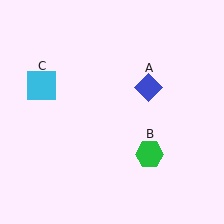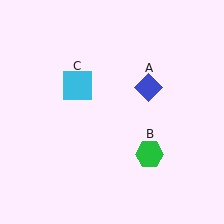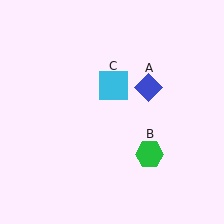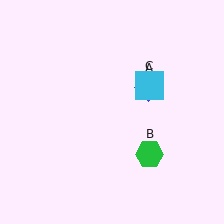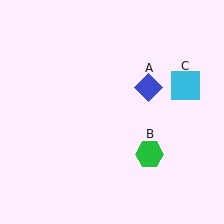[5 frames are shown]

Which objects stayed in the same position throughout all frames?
Blue diamond (object A) and green hexagon (object B) remained stationary.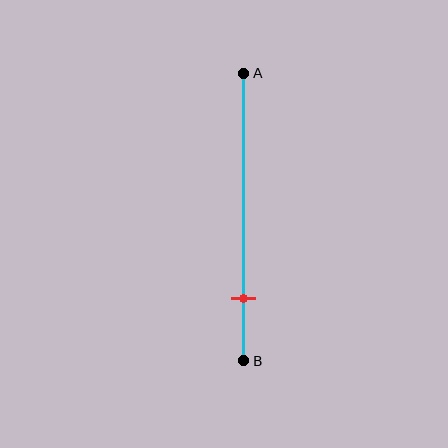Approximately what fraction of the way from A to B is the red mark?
The red mark is approximately 80% of the way from A to B.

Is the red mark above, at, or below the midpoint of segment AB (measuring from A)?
The red mark is below the midpoint of segment AB.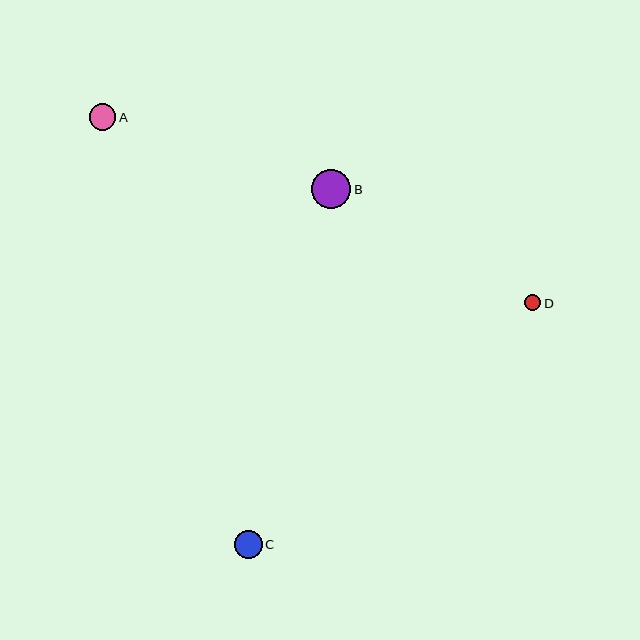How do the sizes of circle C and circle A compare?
Circle C and circle A are approximately the same size.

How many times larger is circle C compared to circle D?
Circle C is approximately 1.7 times the size of circle D.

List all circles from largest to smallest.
From largest to smallest: B, C, A, D.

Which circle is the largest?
Circle B is the largest with a size of approximately 39 pixels.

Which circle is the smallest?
Circle D is the smallest with a size of approximately 16 pixels.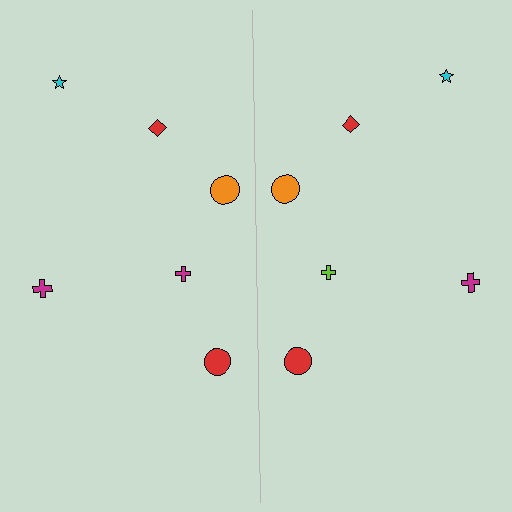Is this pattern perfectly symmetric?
No, the pattern is not perfectly symmetric. The lime cross on the right side breaks the symmetry — its mirror counterpart is magenta.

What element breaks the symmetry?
The lime cross on the right side breaks the symmetry — its mirror counterpart is magenta.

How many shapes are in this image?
There are 12 shapes in this image.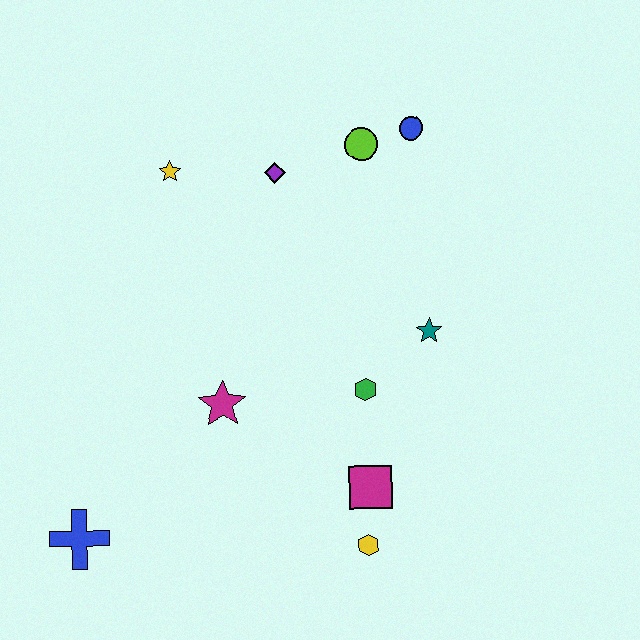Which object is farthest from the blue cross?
The blue circle is farthest from the blue cross.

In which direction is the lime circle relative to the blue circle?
The lime circle is to the left of the blue circle.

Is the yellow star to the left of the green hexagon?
Yes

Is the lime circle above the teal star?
Yes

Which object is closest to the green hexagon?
The teal star is closest to the green hexagon.